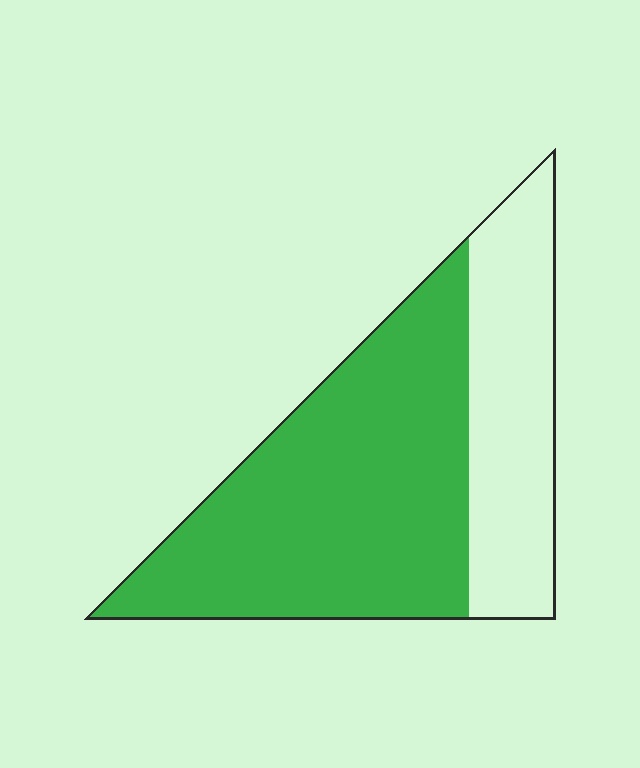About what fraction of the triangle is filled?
About two thirds (2/3).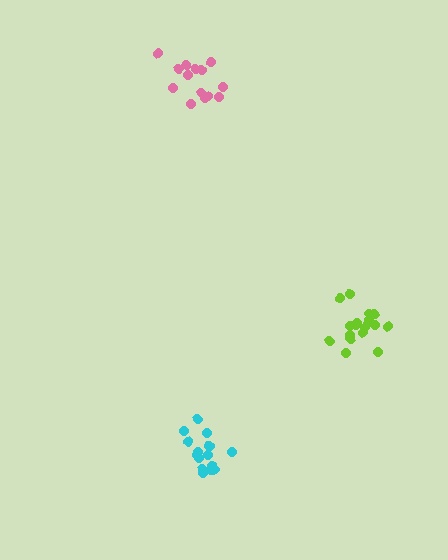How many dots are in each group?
Group 1: 15 dots, Group 2: 14 dots, Group 3: 17 dots (46 total).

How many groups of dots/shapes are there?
There are 3 groups.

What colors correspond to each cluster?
The clusters are colored: cyan, pink, lime.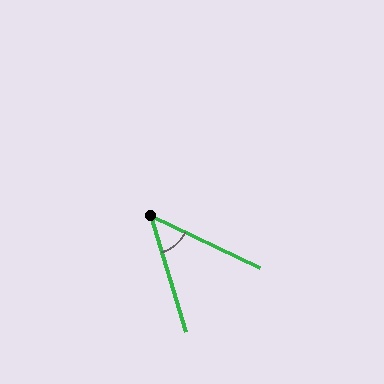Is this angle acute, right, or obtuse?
It is acute.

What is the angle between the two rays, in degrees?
Approximately 48 degrees.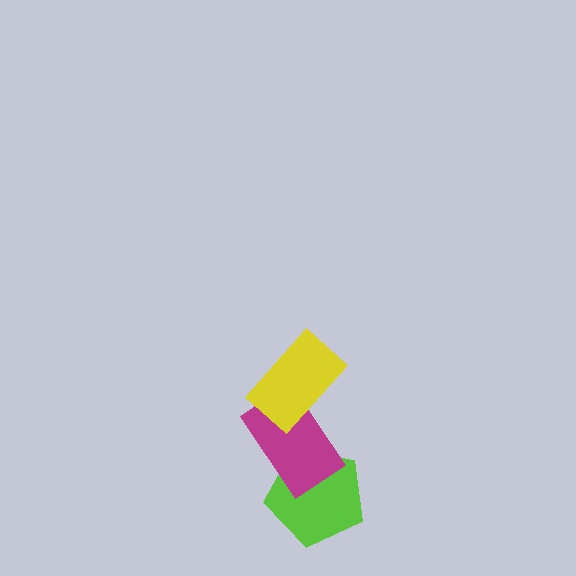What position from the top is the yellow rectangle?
The yellow rectangle is 1st from the top.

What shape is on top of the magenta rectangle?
The yellow rectangle is on top of the magenta rectangle.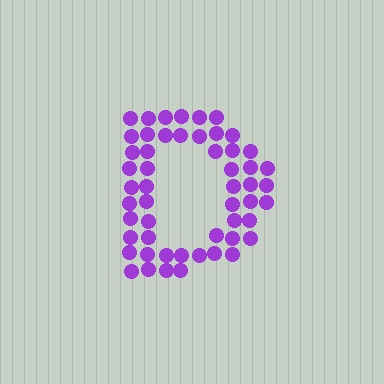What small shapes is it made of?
It is made of small circles.